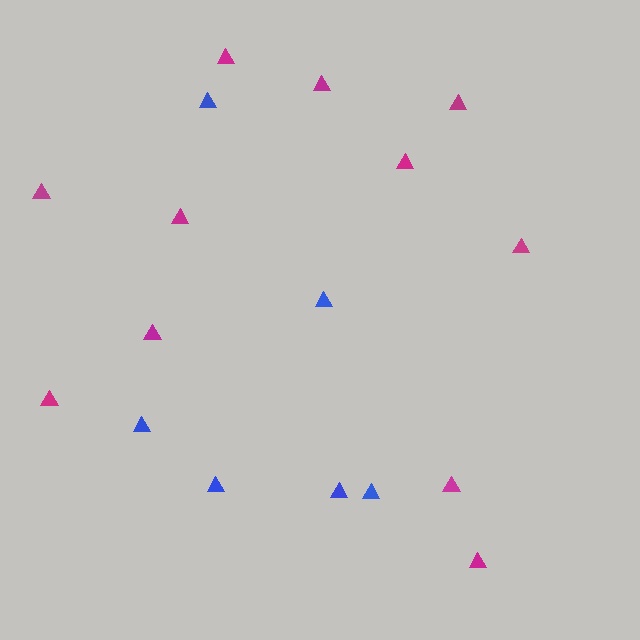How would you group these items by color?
There are 2 groups: one group of blue triangles (6) and one group of magenta triangles (11).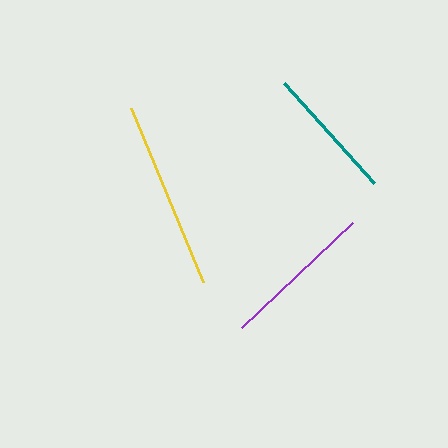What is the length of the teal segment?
The teal segment is approximately 134 pixels long.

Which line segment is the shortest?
The teal line is the shortest at approximately 134 pixels.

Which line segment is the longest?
The yellow line is the longest at approximately 189 pixels.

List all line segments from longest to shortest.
From longest to shortest: yellow, purple, teal.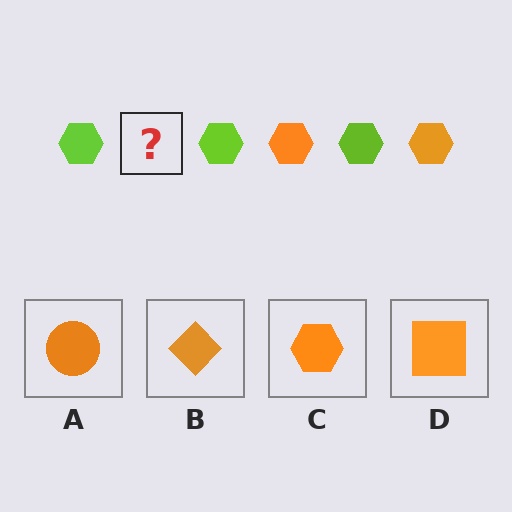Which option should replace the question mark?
Option C.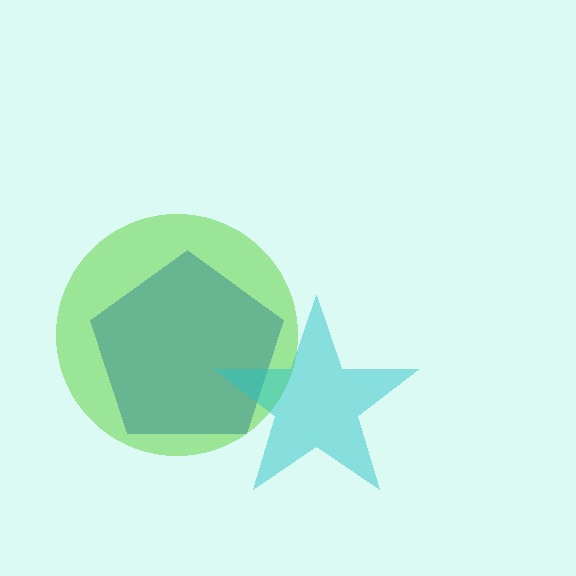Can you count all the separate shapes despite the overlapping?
Yes, there are 3 separate shapes.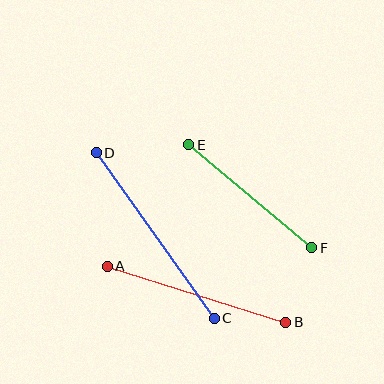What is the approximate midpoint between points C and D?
The midpoint is at approximately (155, 235) pixels.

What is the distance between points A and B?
The distance is approximately 187 pixels.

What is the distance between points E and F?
The distance is approximately 160 pixels.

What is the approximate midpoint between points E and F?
The midpoint is at approximately (250, 196) pixels.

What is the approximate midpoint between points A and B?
The midpoint is at approximately (197, 294) pixels.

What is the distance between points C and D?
The distance is approximately 204 pixels.